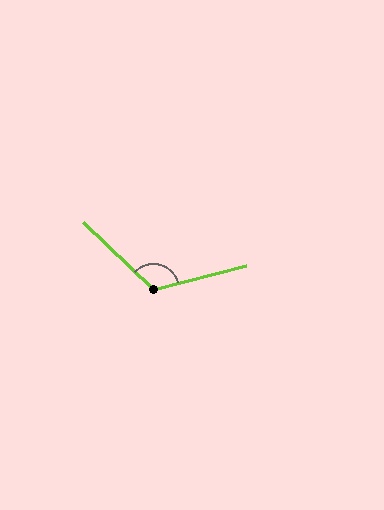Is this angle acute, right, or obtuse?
It is obtuse.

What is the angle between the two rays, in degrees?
Approximately 122 degrees.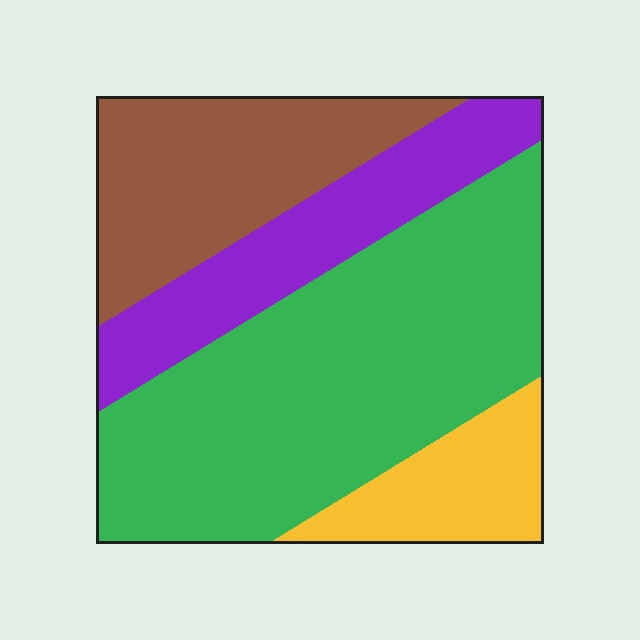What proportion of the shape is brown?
Brown takes up between a sixth and a third of the shape.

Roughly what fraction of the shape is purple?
Purple takes up less than a quarter of the shape.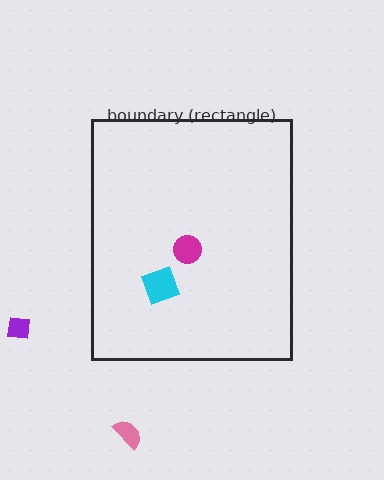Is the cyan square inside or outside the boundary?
Inside.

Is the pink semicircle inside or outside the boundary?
Outside.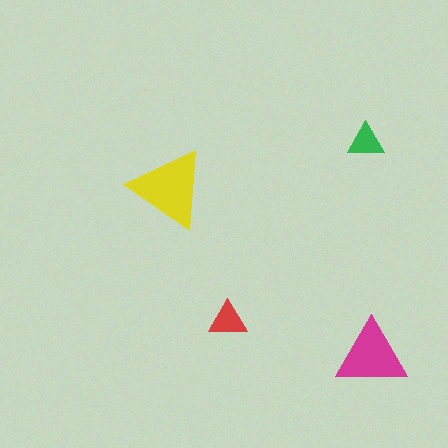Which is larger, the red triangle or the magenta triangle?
The magenta one.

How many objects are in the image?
There are 4 objects in the image.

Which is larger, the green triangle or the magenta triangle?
The magenta one.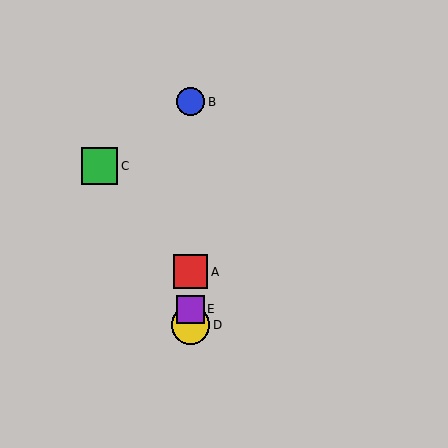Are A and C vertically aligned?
No, A is at x≈191 and C is at x≈100.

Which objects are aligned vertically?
Objects A, B, D, E are aligned vertically.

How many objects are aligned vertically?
4 objects (A, B, D, E) are aligned vertically.